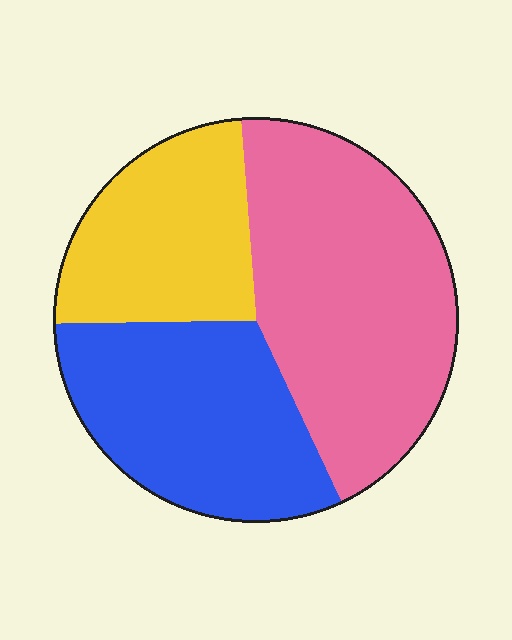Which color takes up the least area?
Yellow, at roughly 25%.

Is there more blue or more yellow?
Blue.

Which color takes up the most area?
Pink, at roughly 45%.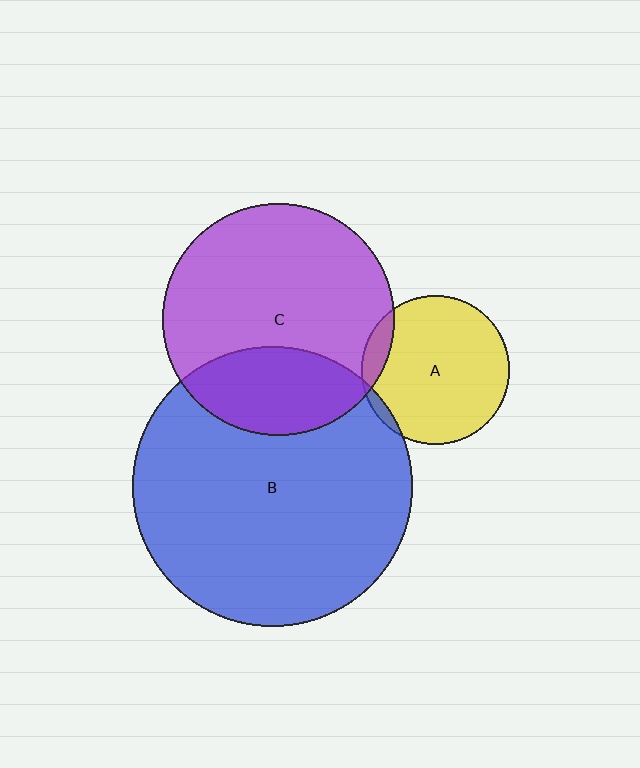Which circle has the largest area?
Circle B (blue).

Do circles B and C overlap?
Yes.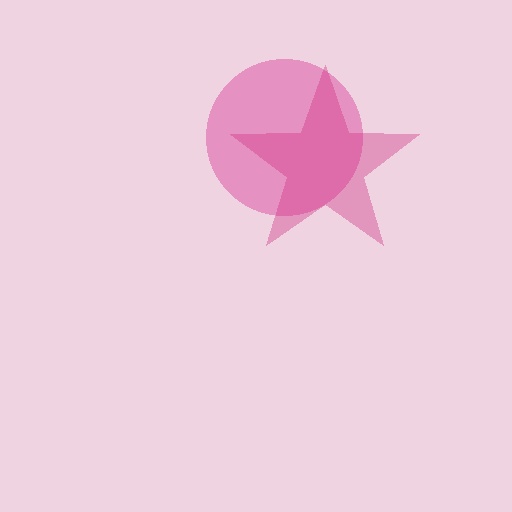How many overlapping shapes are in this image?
There are 2 overlapping shapes in the image.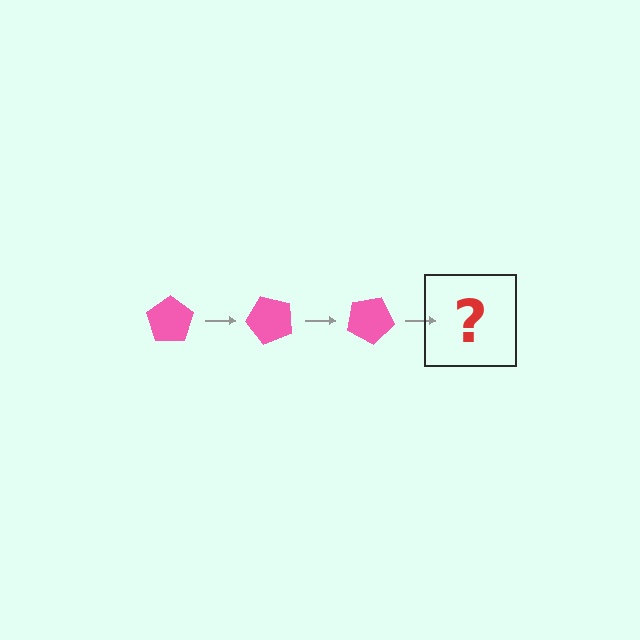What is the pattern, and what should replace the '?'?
The pattern is that the pentagon rotates 50 degrees each step. The '?' should be a pink pentagon rotated 150 degrees.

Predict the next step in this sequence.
The next step is a pink pentagon rotated 150 degrees.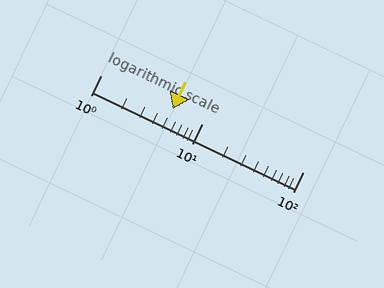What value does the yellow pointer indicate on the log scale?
The pointer indicates approximately 5.1.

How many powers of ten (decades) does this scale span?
The scale spans 2 decades, from 1 to 100.